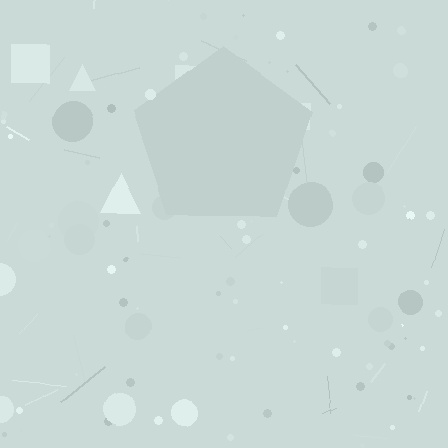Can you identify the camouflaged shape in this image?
The camouflaged shape is a pentagon.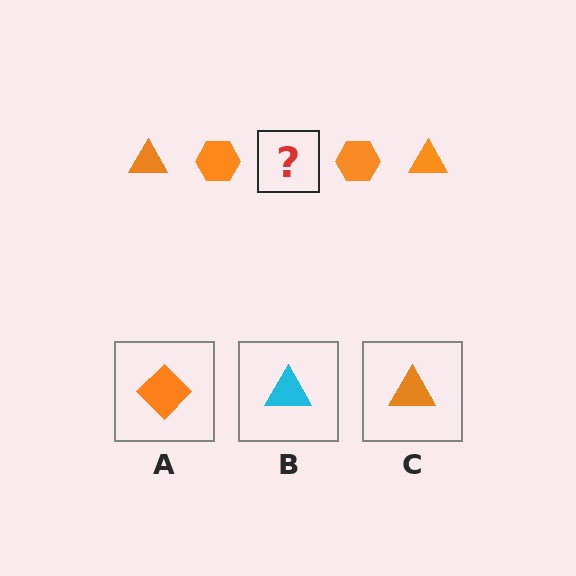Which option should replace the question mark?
Option C.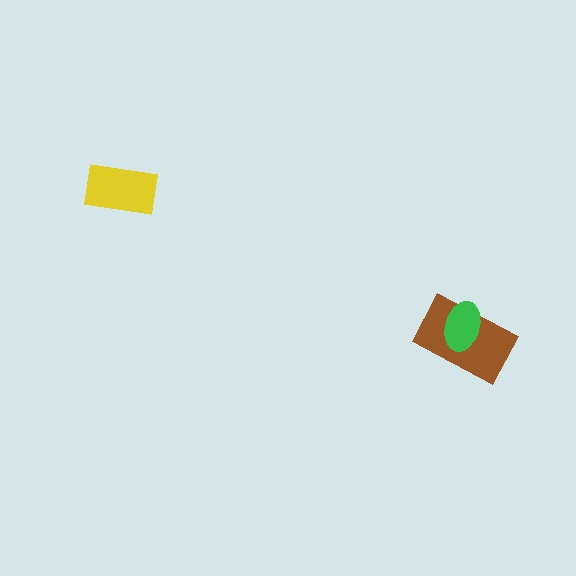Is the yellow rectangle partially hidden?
No, no other shape covers it.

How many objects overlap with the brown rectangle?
1 object overlaps with the brown rectangle.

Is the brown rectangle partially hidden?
Yes, it is partially covered by another shape.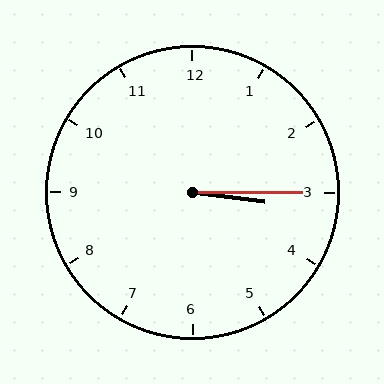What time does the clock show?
3:15.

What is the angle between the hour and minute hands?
Approximately 8 degrees.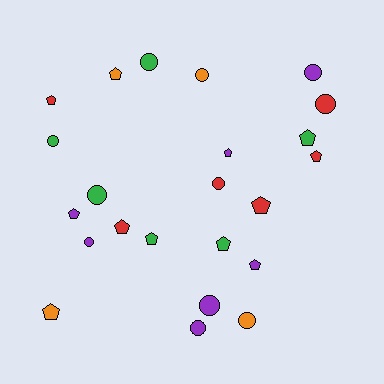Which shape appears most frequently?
Pentagon, with 12 objects.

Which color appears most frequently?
Purple, with 7 objects.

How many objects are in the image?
There are 23 objects.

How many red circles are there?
There are 2 red circles.